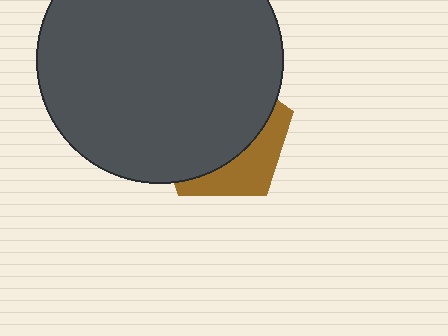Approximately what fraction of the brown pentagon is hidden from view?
Roughly 69% of the brown pentagon is hidden behind the dark gray circle.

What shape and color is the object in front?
The object in front is a dark gray circle.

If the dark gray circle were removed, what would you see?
You would see the complete brown pentagon.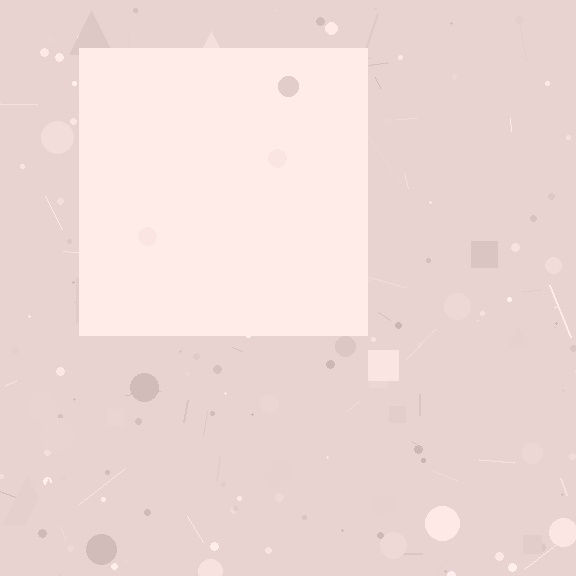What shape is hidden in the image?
A square is hidden in the image.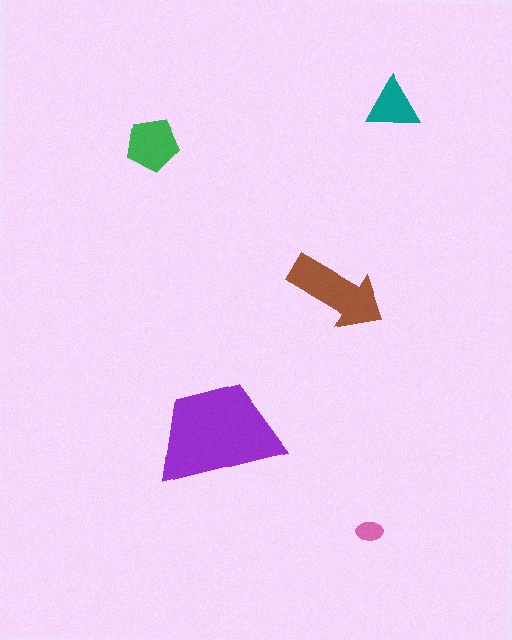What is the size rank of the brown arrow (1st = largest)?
2nd.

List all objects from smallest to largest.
The pink ellipse, the teal triangle, the green pentagon, the brown arrow, the purple trapezoid.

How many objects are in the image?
There are 5 objects in the image.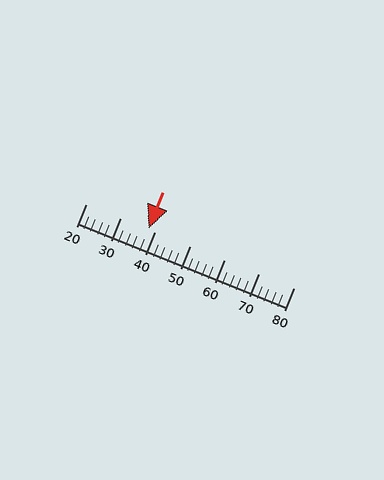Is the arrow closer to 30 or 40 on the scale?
The arrow is closer to 40.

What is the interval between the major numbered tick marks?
The major tick marks are spaced 10 units apart.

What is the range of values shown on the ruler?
The ruler shows values from 20 to 80.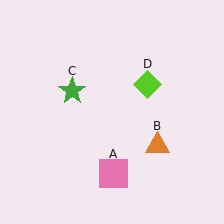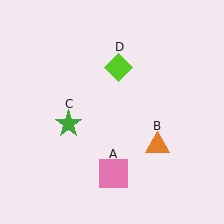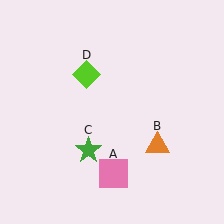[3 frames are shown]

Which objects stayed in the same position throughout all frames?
Pink square (object A) and orange triangle (object B) remained stationary.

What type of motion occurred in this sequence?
The green star (object C), lime diamond (object D) rotated counterclockwise around the center of the scene.